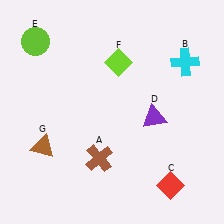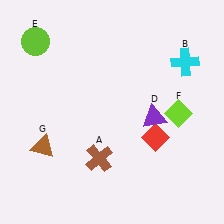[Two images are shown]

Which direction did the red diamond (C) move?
The red diamond (C) moved up.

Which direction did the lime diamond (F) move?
The lime diamond (F) moved right.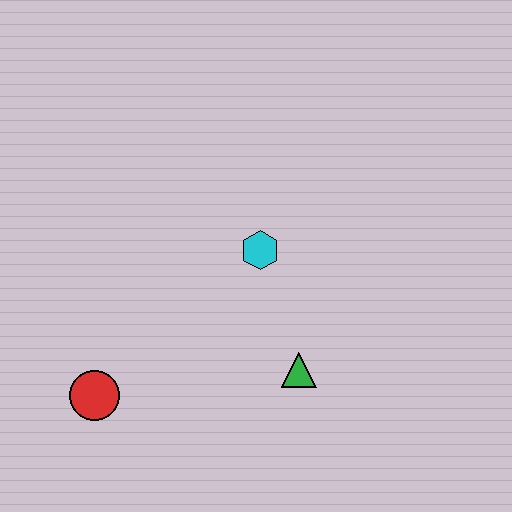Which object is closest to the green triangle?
The cyan hexagon is closest to the green triangle.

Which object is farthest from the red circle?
The cyan hexagon is farthest from the red circle.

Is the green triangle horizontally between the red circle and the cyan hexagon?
No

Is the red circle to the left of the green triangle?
Yes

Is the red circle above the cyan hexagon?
No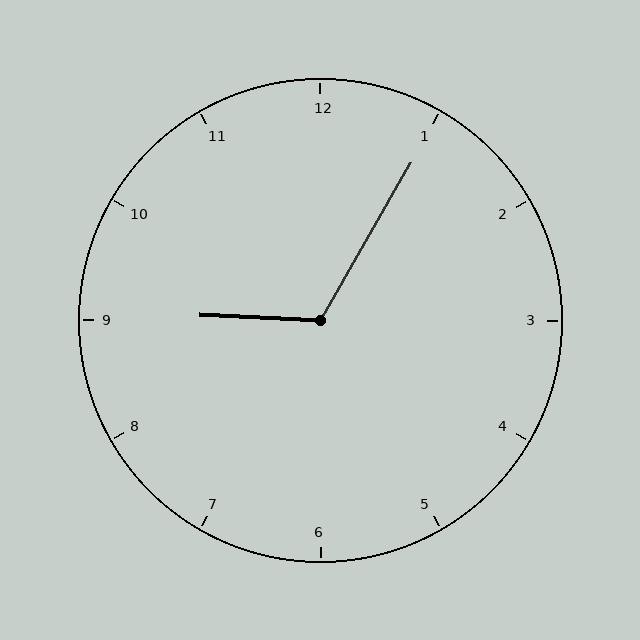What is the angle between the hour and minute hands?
Approximately 118 degrees.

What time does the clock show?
9:05.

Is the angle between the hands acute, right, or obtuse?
It is obtuse.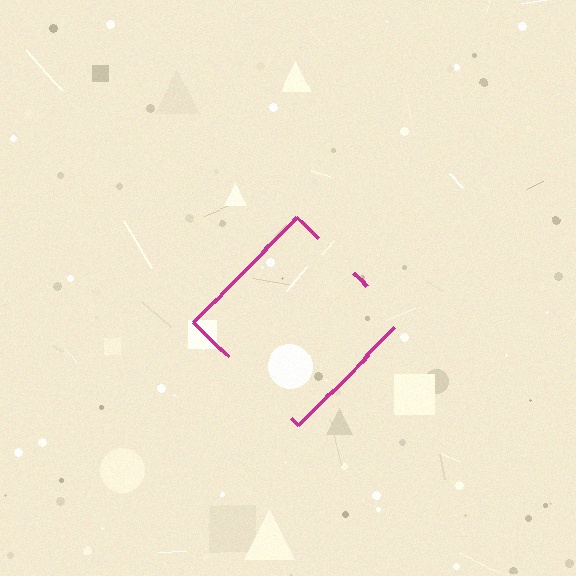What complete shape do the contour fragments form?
The contour fragments form a diamond.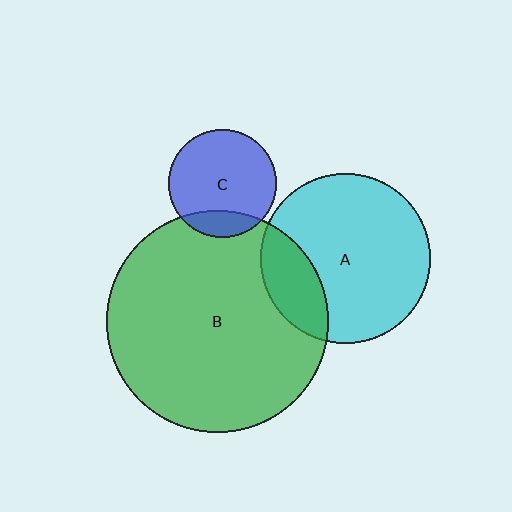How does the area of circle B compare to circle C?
Approximately 4.2 times.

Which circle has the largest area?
Circle B (green).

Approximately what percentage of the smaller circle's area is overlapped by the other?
Approximately 15%.